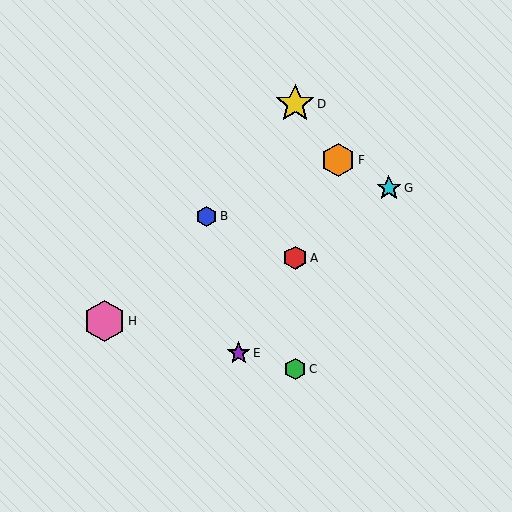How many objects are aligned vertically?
3 objects (A, C, D) are aligned vertically.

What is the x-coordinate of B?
Object B is at x≈206.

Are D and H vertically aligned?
No, D is at x≈295 and H is at x≈104.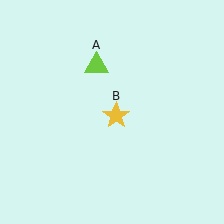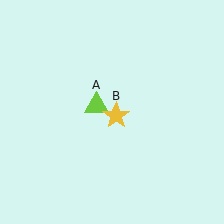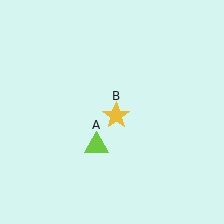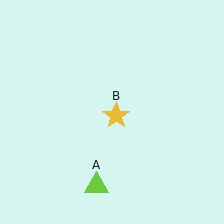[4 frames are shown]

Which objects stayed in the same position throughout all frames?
Yellow star (object B) remained stationary.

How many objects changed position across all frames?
1 object changed position: lime triangle (object A).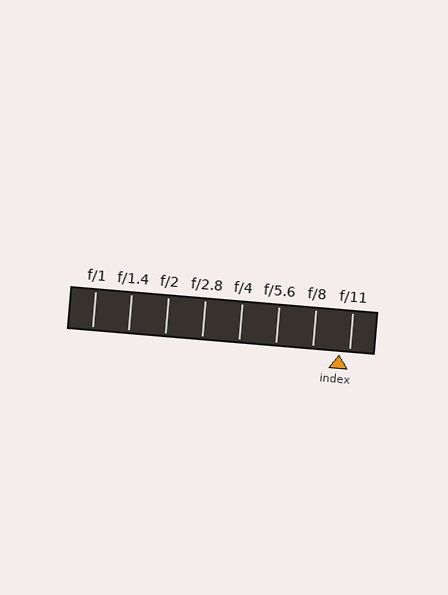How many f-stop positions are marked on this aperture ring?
There are 8 f-stop positions marked.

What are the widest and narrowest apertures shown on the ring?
The widest aperture shown is f/1 and the narrowest is f/11.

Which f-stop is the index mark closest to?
The index mark is closest to f/11.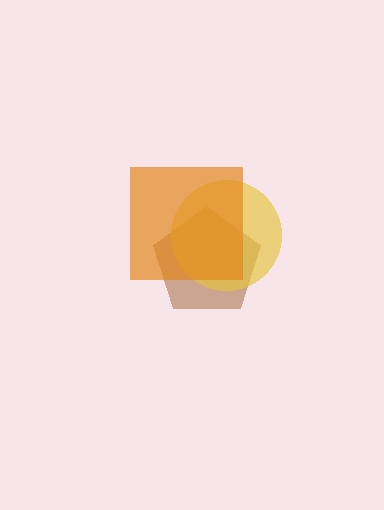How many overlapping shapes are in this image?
There are 3 overlapping shapes in the image.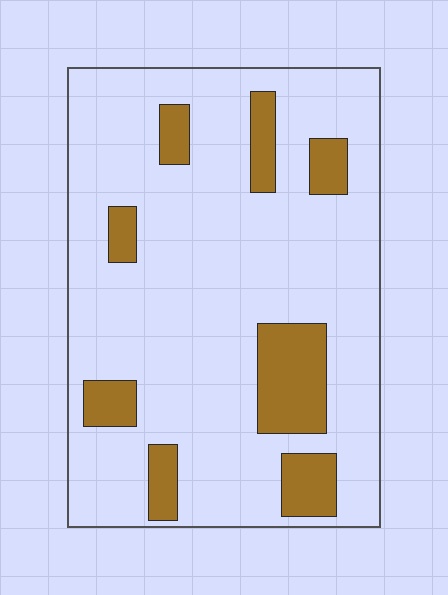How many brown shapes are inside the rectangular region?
8.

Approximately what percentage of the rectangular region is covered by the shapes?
Approximately 15%.